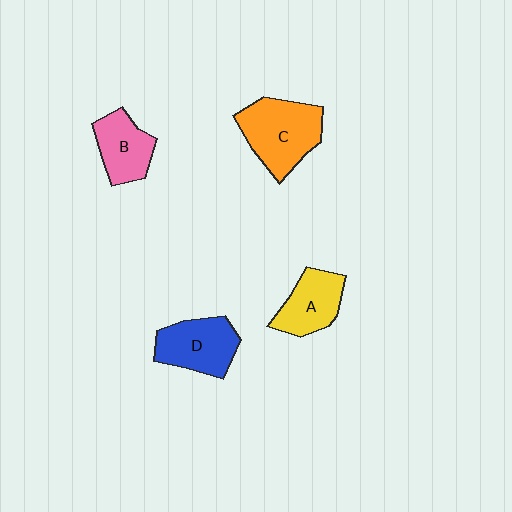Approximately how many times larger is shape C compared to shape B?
Approximately 1.5 times.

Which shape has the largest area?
Shape C (orange).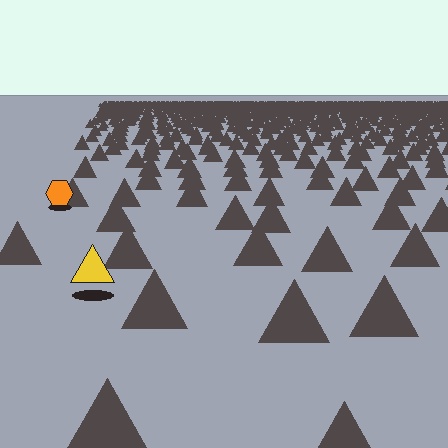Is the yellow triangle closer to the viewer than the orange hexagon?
Yes. The yellow triangle is closer — you can tell from the texture gradient: the ground texture is coarser near it.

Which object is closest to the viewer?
The yellow triangle is closest. The texture marks near it are larger and more spread out.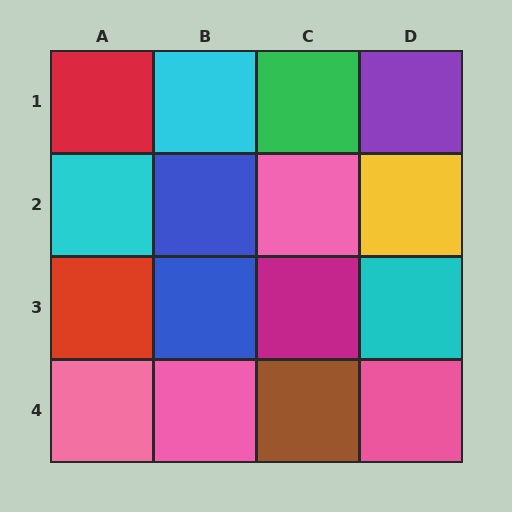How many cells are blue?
2 cells are blue.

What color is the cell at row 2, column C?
Pink.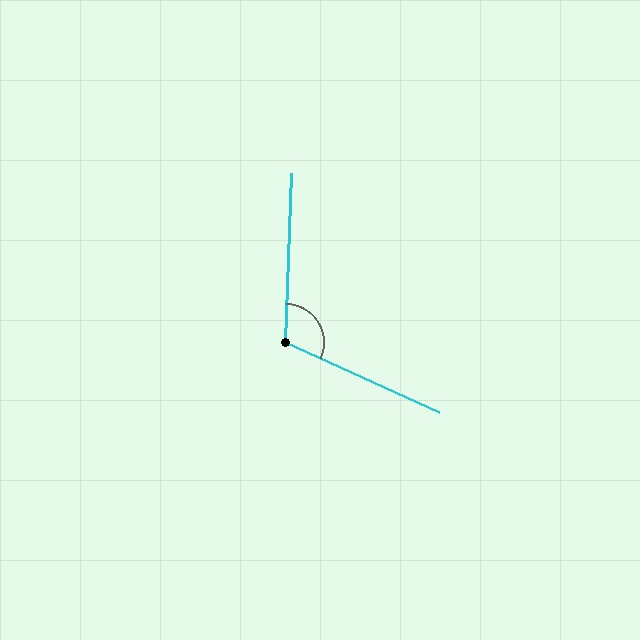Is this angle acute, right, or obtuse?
It is obtuse.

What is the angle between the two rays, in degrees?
Approximately 112 degrees.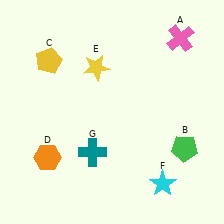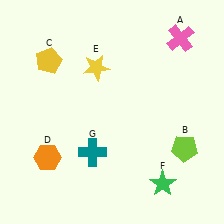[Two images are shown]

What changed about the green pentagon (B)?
In Image 1, B is green. In Image 2, it changed to lime.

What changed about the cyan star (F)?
In Image 1, F is cyan. In Image 2, it changed to green.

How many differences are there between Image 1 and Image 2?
There are 2 differences between the two images.